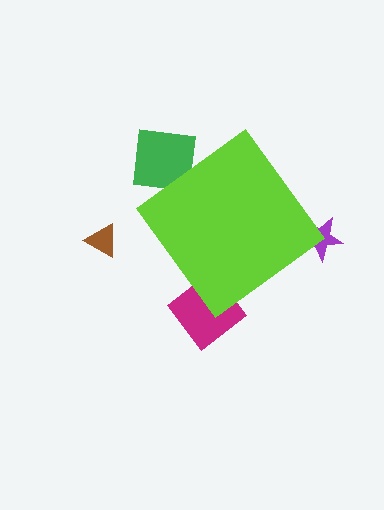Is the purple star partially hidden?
Yes, the purple star is partially hidden behind the lime diamond.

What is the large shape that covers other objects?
A lime diamond.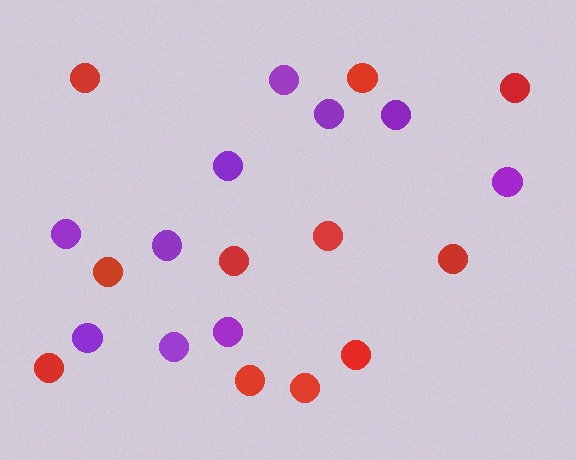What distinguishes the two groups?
There are 2 groups: one group of purple circles (10) and one group of red circles (11).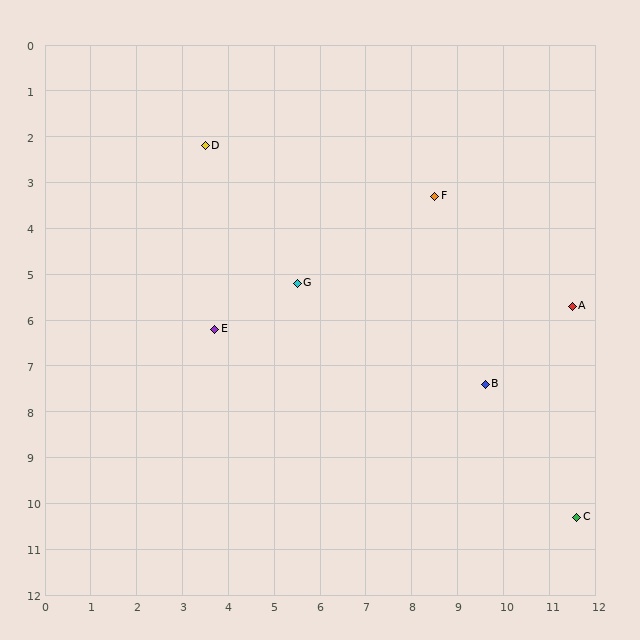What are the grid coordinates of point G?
Point G is at approximately (5.5, 5.2).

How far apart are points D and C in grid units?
Points D and C are about 11.5 grid units apart.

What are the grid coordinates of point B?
Point B is at approximately (9.6, 7.4).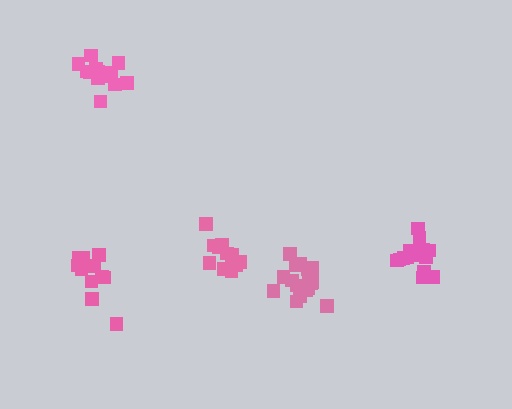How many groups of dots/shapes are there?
There are 5 groups.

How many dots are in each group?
Group 1: 14 dots, Group 2: 11 dots, Group 3: 17 dots, Group 4: 14 dots, Group 5: 11 dots (67 total).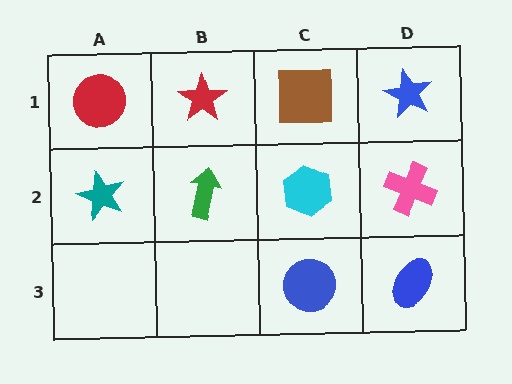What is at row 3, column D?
A blue ellipse.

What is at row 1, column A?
A red circle.